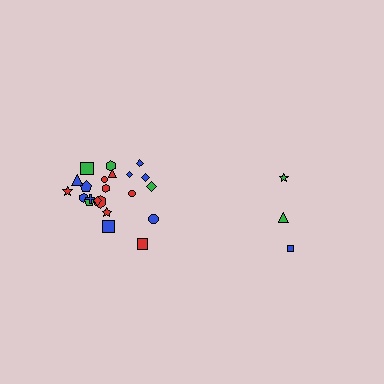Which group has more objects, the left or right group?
The left group.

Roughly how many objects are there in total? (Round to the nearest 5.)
Roughly 25 objects in total.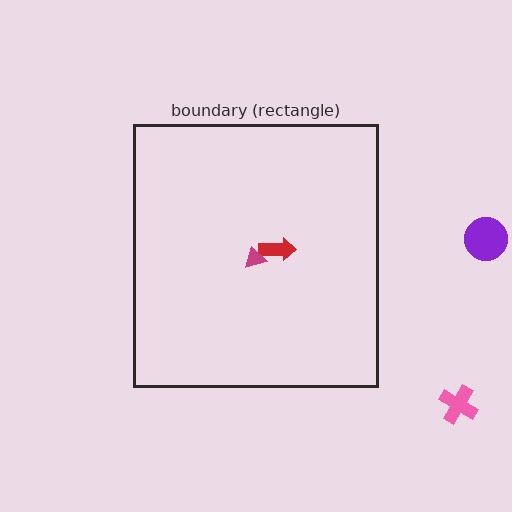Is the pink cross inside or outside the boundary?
Outside.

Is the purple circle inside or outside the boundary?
Outside.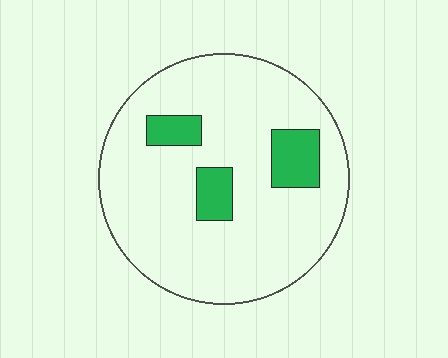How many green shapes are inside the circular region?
3.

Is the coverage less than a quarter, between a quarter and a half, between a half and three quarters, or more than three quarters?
Less than a quarter.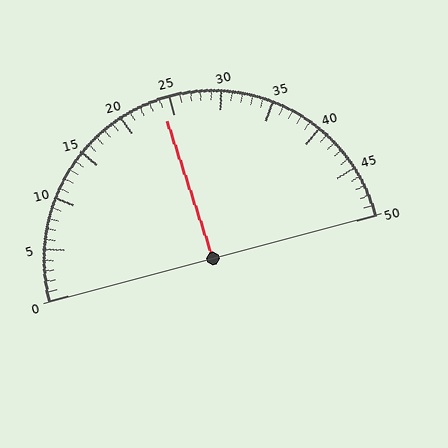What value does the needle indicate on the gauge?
The needle indicates approximately 24.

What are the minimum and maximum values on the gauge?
The gauge ranges from 0 to 50.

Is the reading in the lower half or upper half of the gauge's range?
The reading is in the lower half of the range (0 to 50).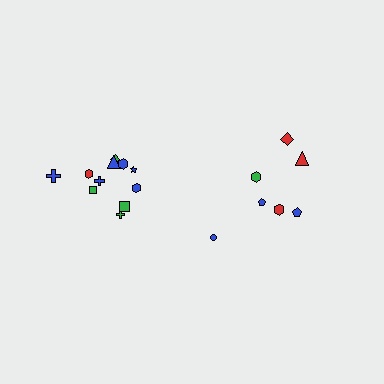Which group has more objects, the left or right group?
The left group.